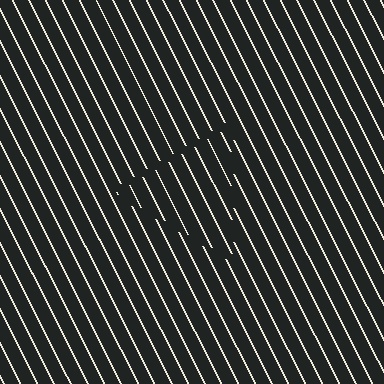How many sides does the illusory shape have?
3 sides — the line-ends trace a triangle.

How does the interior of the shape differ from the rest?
The interior of the shape contains the same grating, shifted by half a period — the contour is defined by the phase discontinuity where line-ends from the inner and outer gratings abut.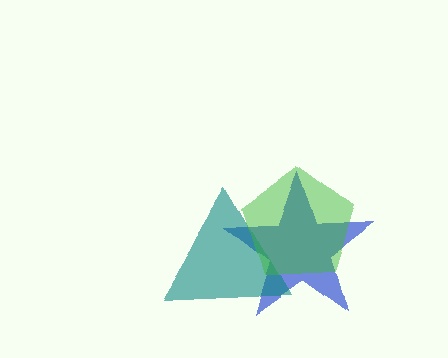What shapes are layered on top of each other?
The layered shapes are: a blue star, a teal triangle, a green pentagon.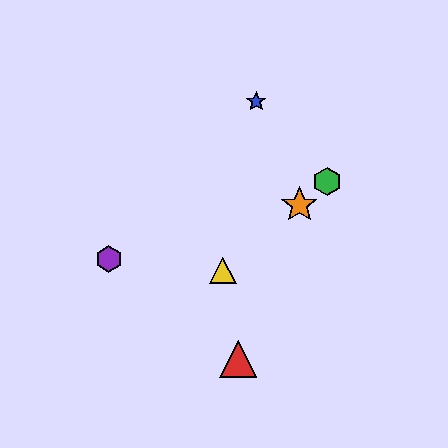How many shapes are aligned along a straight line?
3 shapes (the green hexagon, the yellow triangle, the orange star) are aligned along a straight line.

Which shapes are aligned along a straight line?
The green hexagon, the yellow triangle, the orange star are aligned along a straight line.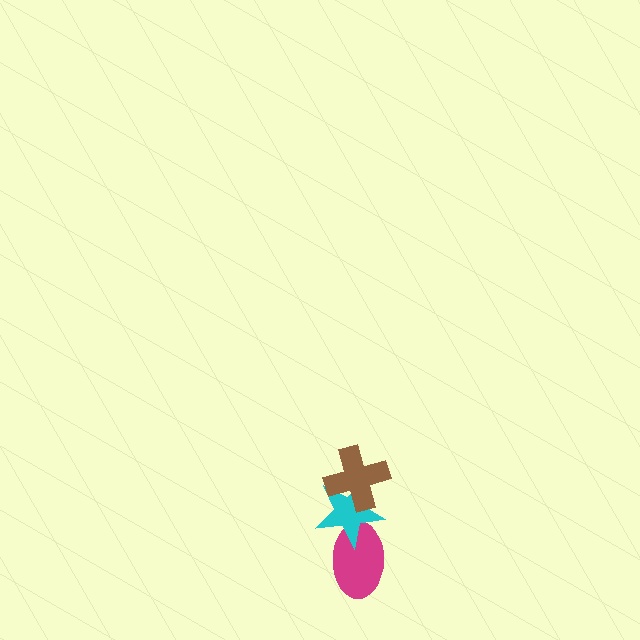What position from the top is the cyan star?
The cyan star is 2nd from the top.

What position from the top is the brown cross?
The brown cross is 1st from the top.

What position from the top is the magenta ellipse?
The magenta ellipse is 3rd from the top.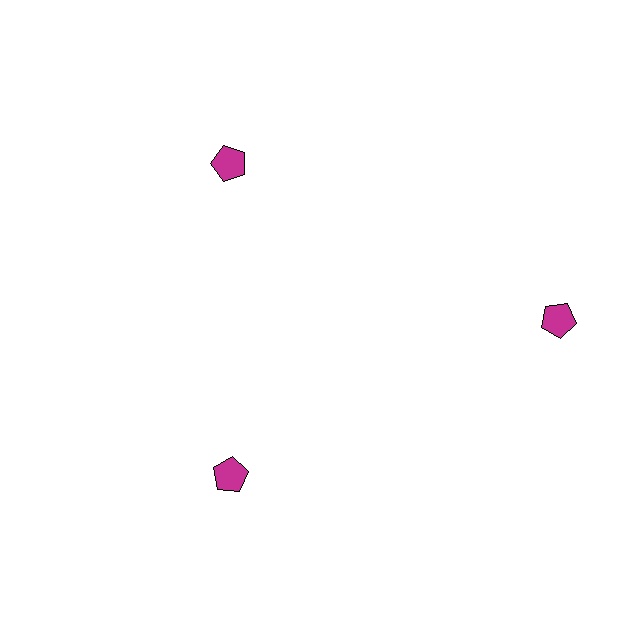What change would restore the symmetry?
The symmetry would be restored by moving it inward, back onto the ring so that all 3 pentagons sit at equal angles and equal distance from the center.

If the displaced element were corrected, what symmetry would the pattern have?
It would have 3-fold rotational symmetry — the pattern would map onto itself every 120 degrees.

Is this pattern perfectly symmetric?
No. The 3 magenta pentagons are arranged in a ring, but one element near the 3 o'clock position is pushed outward from the center, breaking the 3-fold rotational symmetry.